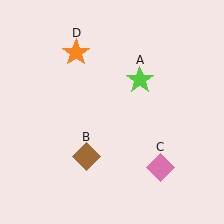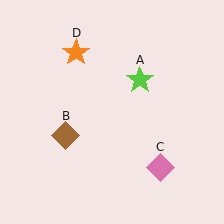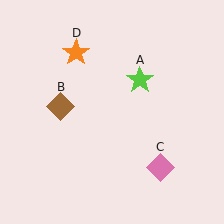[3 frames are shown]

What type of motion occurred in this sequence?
The brown diamond (object B) rotated clockwise around the center of the scene.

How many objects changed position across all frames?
1 object changed position: brown diamond (object B).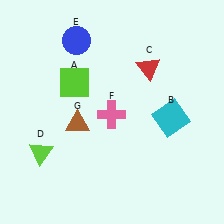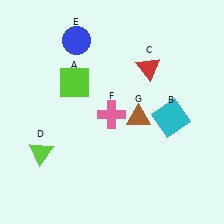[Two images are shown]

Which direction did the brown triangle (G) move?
The brown triangle (G) moved right.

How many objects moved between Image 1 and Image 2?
1 object moved between the two images.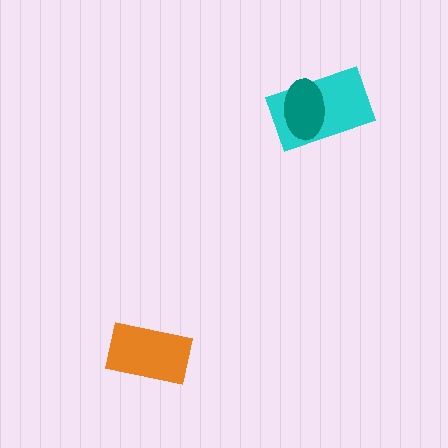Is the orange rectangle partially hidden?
No, no other shape covers it.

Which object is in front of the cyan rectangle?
The teal ellipse is in front of the cyan rectangle.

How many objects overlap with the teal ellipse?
1 object overlaps with the teal ellipse.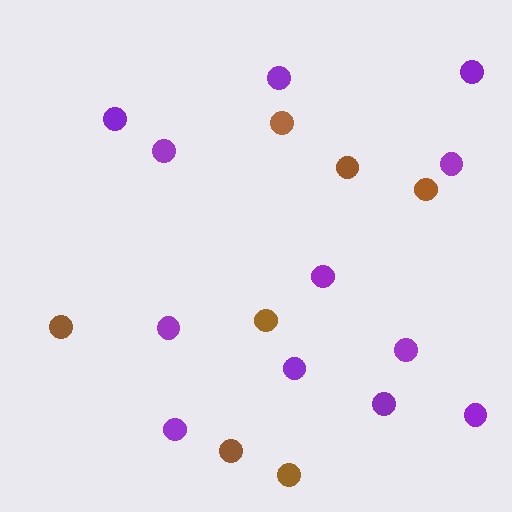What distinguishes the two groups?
There are 2 groups: one group of purple circles (12) and one group of brown circles (7).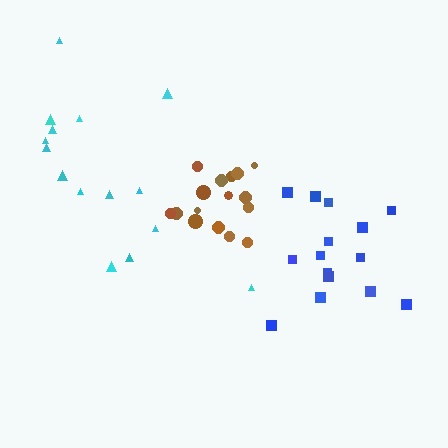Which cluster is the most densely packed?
Brown.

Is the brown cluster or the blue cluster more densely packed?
Brown.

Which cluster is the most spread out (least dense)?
Cyan.